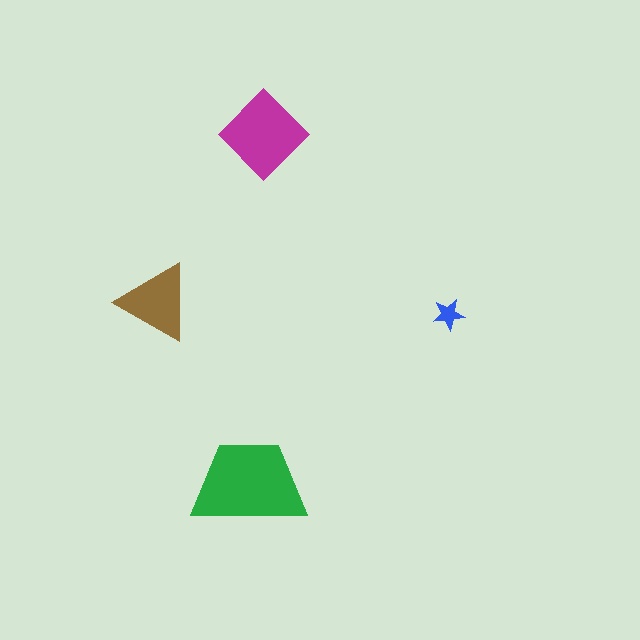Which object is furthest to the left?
The brown triangle is leftmost.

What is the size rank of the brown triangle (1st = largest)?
3rd.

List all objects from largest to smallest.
The green trapezoid, the magenta diamond, the brown triangle, the blue star.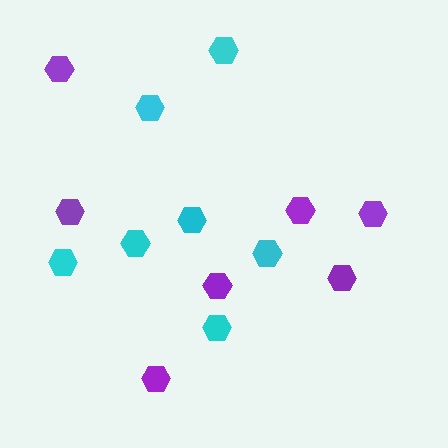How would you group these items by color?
There are 2 groups: one group of cyan hexagons (7) and one group of purple hexagons (7).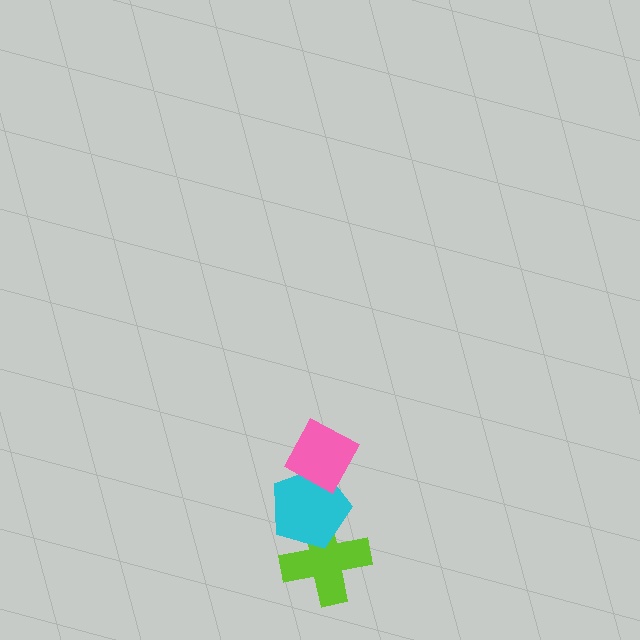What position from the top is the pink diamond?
The pink diamond is 1st from the top.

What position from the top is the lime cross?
The lime cross is 3rd from the top.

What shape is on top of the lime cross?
The cyan pentagon is on top of the lime cross.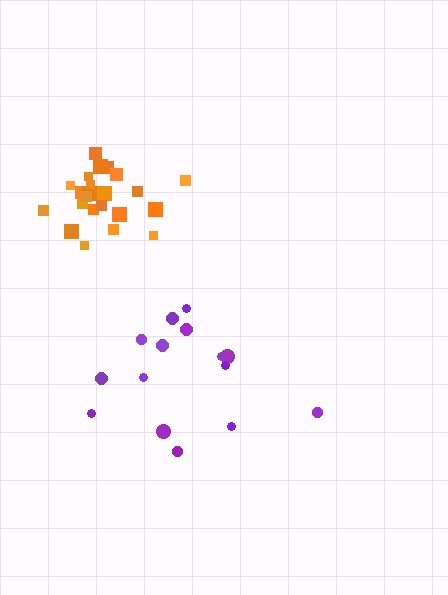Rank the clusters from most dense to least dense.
orange, purple.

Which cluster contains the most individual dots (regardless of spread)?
Orange (23).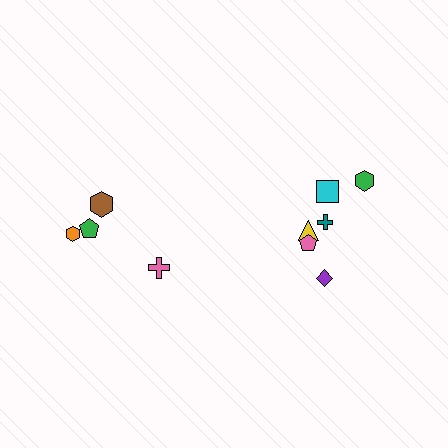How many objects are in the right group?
There are 6 objects.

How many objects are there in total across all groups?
There are 10 objects.